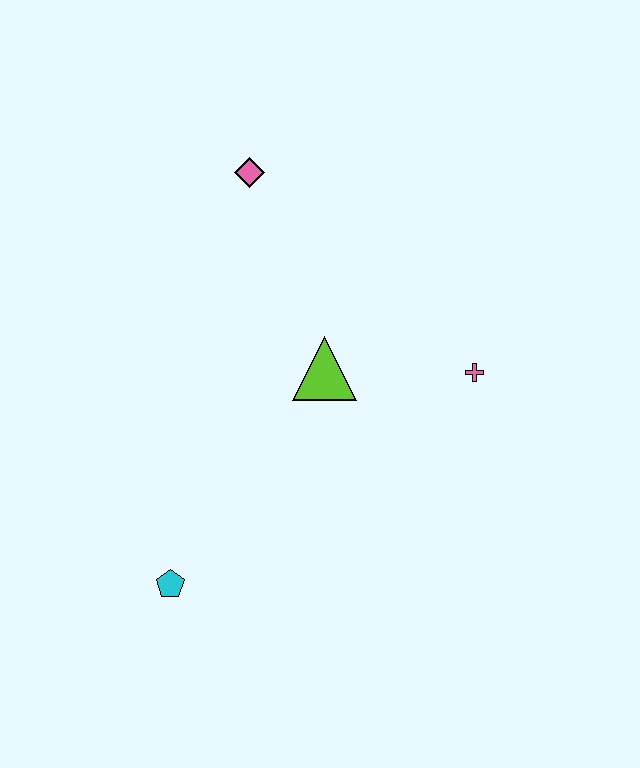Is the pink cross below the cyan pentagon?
No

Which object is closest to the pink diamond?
The lime triangle is closest to the pink diamond.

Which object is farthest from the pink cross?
The cyan pentagon is farthest from the pink cross.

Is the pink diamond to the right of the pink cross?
No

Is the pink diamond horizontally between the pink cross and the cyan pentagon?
Yes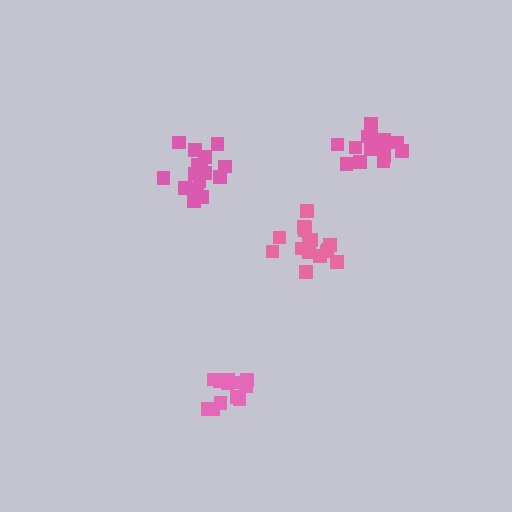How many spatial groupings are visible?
There are 4 spatial groupings.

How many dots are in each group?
Group 1: 16 dots, Group 2: 16 dots, Group 3: 16 dots, Group 4: 13 dots (61 total).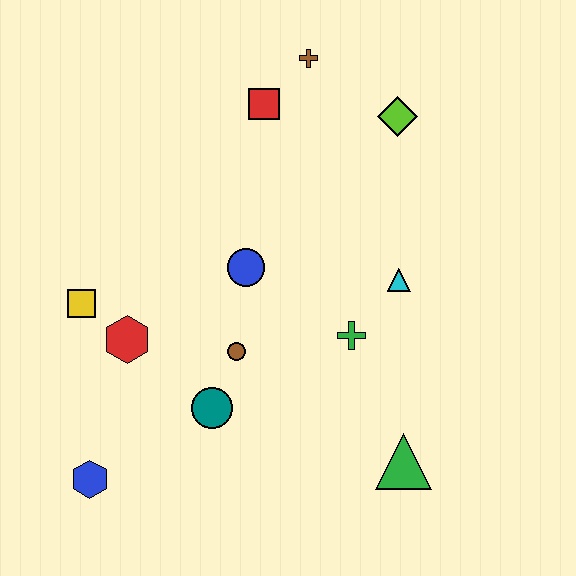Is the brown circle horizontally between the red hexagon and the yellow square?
No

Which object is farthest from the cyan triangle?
The blue hexagon is farthest from the cyan triangle.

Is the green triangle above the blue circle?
No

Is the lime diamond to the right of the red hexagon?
Yes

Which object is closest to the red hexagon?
The yellow square is closest to the red hexagon.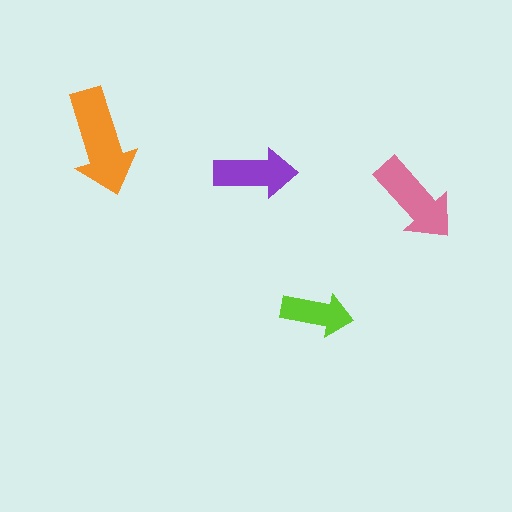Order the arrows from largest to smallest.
the orange one, the pink one, the purple one, the lime one.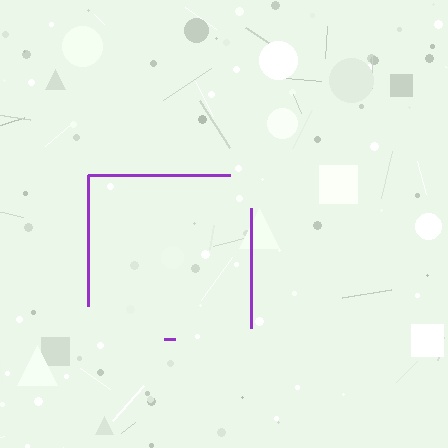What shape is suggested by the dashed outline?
The dashed outline suggests a square.